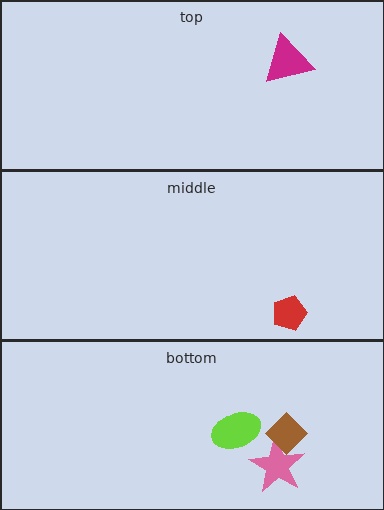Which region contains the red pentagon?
The middle region.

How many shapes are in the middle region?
1.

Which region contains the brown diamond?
The bottom region.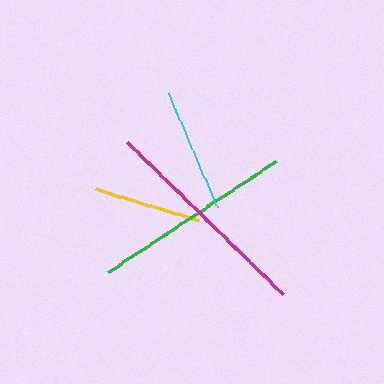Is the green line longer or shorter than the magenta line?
The magenta line is longer than the green line.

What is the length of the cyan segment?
The cyan segment is approximately 124 pixels long.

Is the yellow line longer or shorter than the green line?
The green line is longer than the yellow line.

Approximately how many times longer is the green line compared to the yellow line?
The green line is approximately 1.9 times the length of the yellow line.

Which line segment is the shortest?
The yellow line is the shortest at approximately 109 pixels.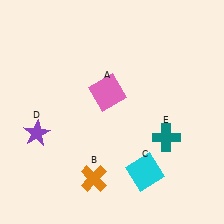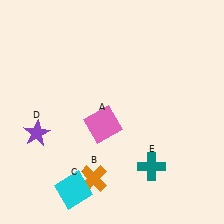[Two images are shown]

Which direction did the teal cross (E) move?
The teal cross (E) moved down.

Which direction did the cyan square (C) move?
The cyan square (C) moved left.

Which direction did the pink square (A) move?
The pink square (A) moved down.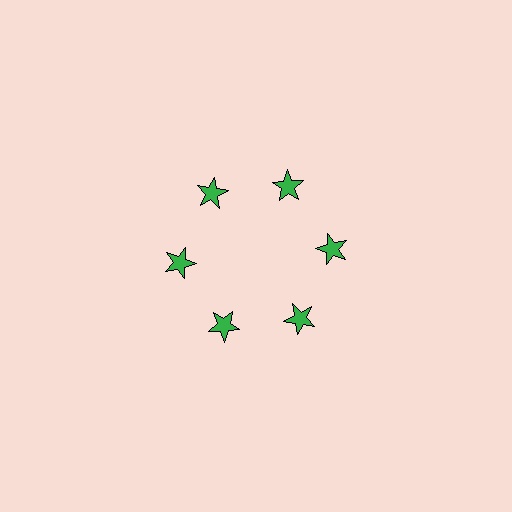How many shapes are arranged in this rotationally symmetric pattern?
There are 6 shapes, arranged in 6 groups of 1.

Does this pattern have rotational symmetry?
Yes, this pattern has 6-fold rotational symmetry. It looks the same after rotating 60 degrees around the center.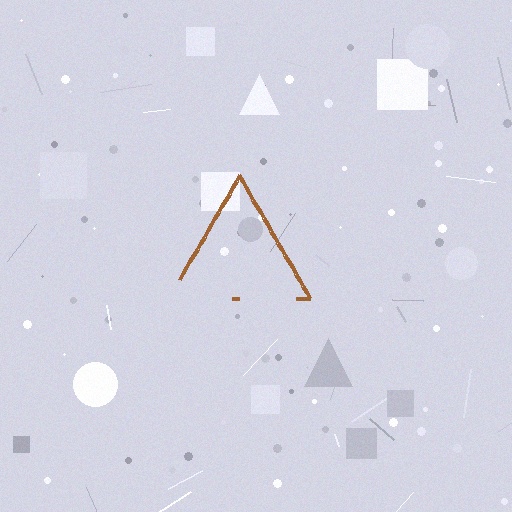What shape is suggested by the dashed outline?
The dashed outline suggests a triangle.